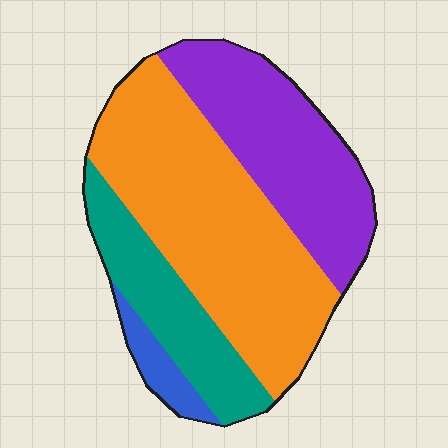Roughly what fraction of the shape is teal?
Teal takes up between a sixth and a third of the shape.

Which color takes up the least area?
Blue, at roughly 5%.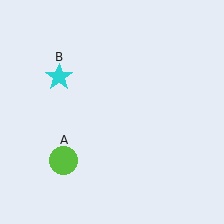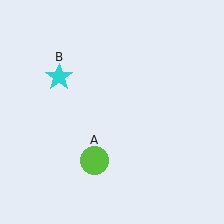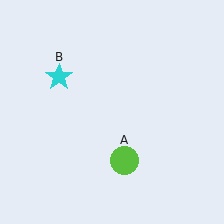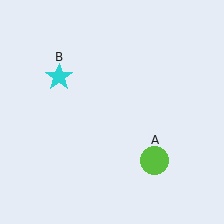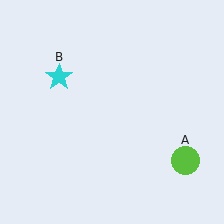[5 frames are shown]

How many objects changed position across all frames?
1 object changed position: lime circle (object A).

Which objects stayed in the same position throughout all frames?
Cyan star (object B) remained stationary.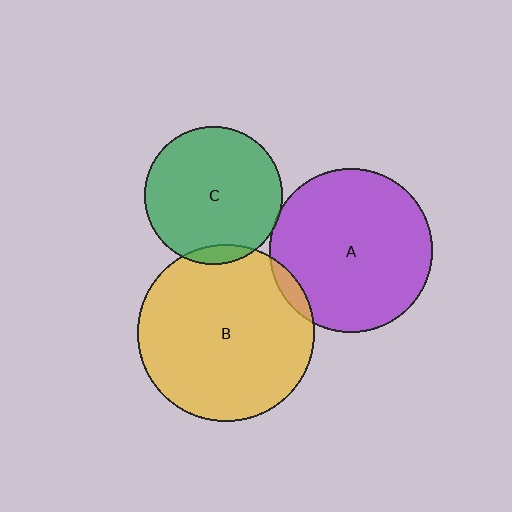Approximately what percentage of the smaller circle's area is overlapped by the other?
Approximately 5%.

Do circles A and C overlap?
Yes.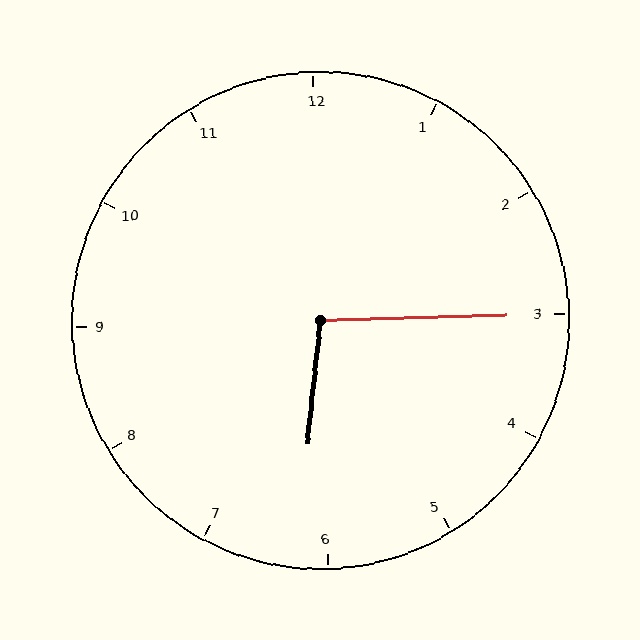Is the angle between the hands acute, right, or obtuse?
It is obtuse.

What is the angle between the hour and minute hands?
Approximately 98 degrees.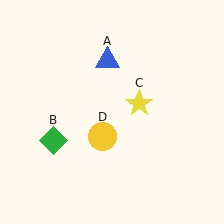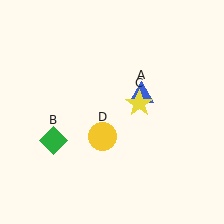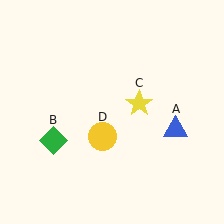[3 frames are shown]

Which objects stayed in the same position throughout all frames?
Green diamond (object B) and yellow star (object C) and yellow circle (object D) remained stationary.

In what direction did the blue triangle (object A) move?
The blue triangle (object A) moved down and to the right.